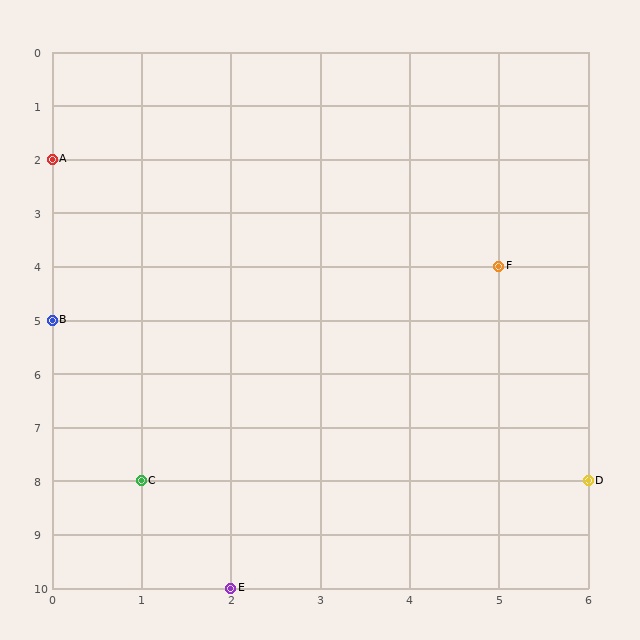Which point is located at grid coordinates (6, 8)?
Point D is at (6, 8).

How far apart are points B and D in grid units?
Points B and D are 6 columns and 3 rows apart (about 6.7 grid units diagonally).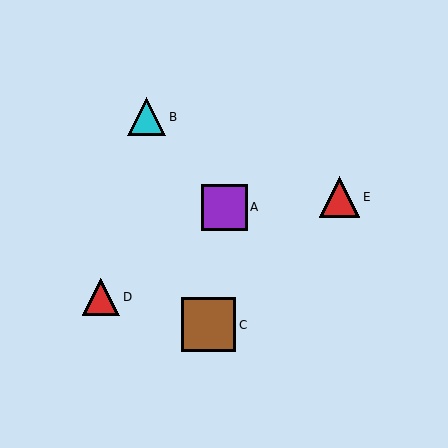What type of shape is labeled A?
Shape A is a purple square.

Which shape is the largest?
The brown square (labeled C) is the largest.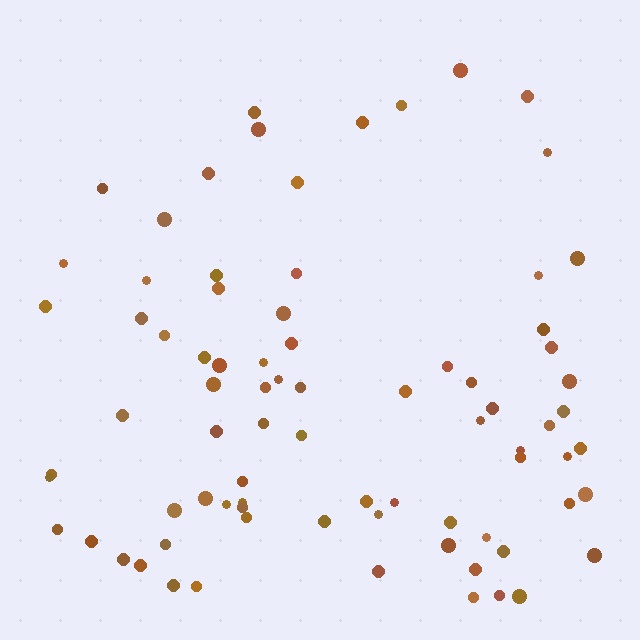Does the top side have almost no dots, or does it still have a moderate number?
Still a moderate number, just noticeably fewer than the bottom.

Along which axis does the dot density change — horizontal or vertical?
Vertical.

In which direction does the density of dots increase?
From top to bottom, with the bottom side densest.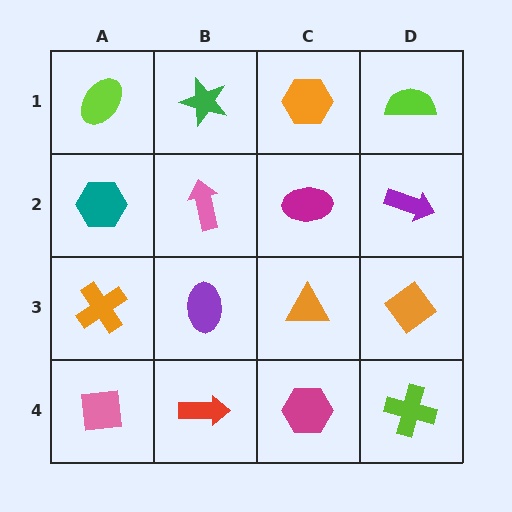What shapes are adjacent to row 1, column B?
A pink arrow (row 2, column B), a lime ellipse (row 1, column A), an orange hexagon (row 1, column C).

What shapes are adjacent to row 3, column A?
A teal hexagon (row 2, column A), a pink square (row 4, column A), a purple ellipse (row 3, column B).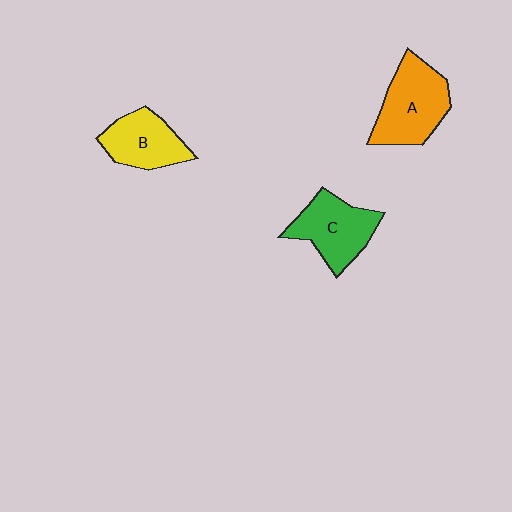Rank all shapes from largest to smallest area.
From largest to smallest: A (orange), C (green), B (yellow).